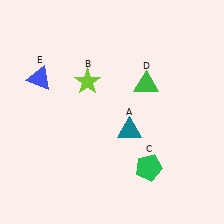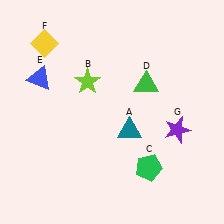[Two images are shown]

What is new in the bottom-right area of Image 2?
A purple star (G) was added in the bottom-right area of Image 2.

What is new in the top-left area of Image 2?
A yellow diamond (F) was added in the top-left area of Image 2.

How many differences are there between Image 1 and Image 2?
There are 2 differences between the two images.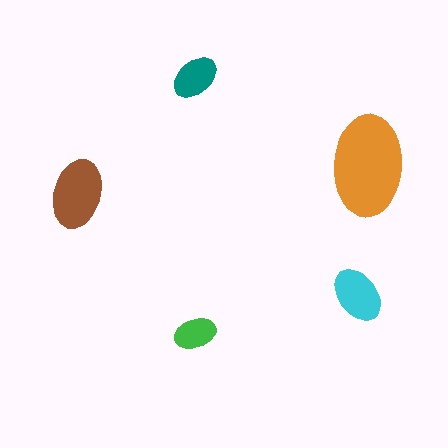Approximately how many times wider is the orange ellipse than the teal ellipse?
About 2 times wider.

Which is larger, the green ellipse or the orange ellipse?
The orange one.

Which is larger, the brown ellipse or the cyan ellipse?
The brown one.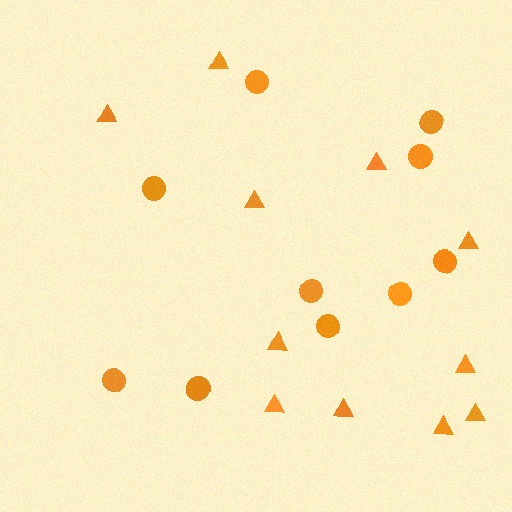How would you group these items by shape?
There are 2 groups: one group of circles (10) and one group of triangles (11).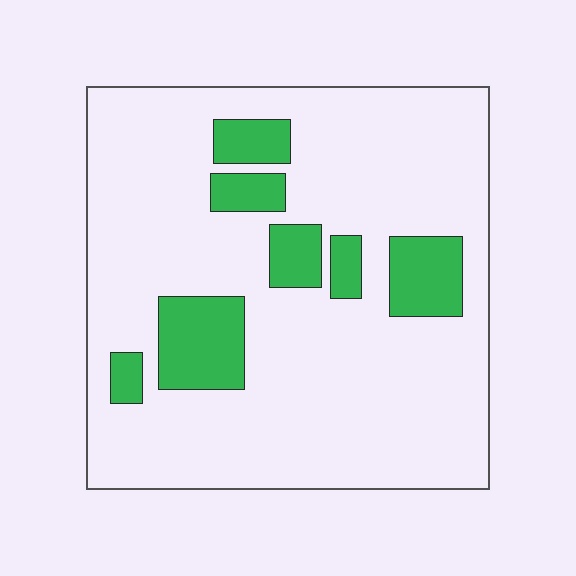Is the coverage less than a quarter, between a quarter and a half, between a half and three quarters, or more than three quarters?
Less than a quarter.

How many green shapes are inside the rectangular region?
7.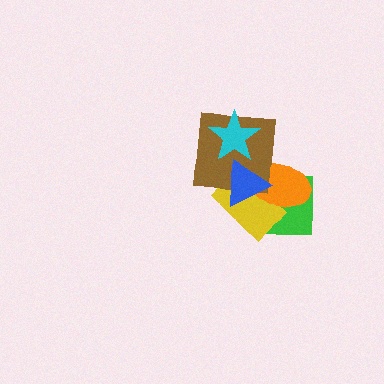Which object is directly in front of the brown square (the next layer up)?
The blue triangle is directly in front of the brown square.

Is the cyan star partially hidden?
No, no other shape covers it.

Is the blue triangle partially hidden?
Yes, it is partially covered by another shape.